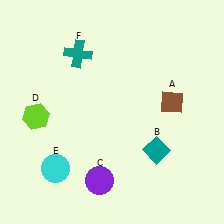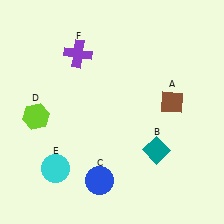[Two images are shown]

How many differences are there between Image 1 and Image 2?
There are 2 differences between the two images.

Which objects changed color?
C changed from purple to blue. F changed from teal to purple.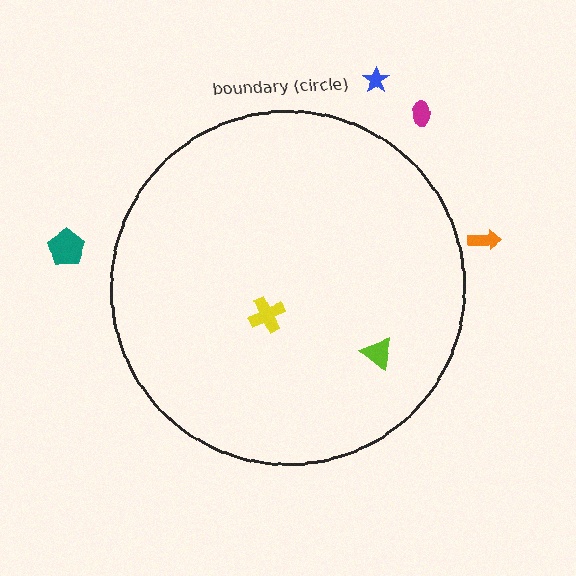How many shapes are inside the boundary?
2 inside, 4 outside.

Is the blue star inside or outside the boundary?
Outside.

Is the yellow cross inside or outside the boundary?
Inside.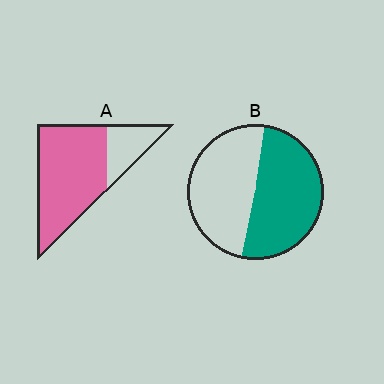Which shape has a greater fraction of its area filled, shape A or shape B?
Shape A.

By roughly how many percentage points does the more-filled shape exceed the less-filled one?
By roughly 25 percentage points (A over B).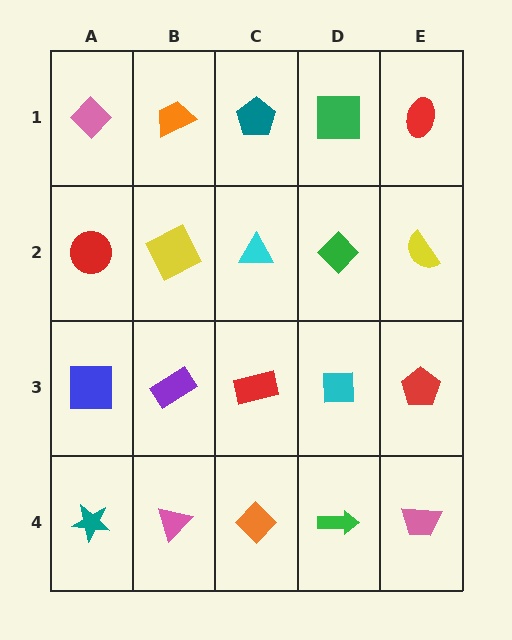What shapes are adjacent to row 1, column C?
A cyan triangle (row 2, column C), an orange trapezoid (row 1, column B), a green square (row 1, column D).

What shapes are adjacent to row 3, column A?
A red circle (row 2, column A), a teal star (row 4, column A), a purple rectangle (row 3, column B).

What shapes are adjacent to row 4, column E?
A red pentagon (row 3, column E), a green arrow (row 4, column D).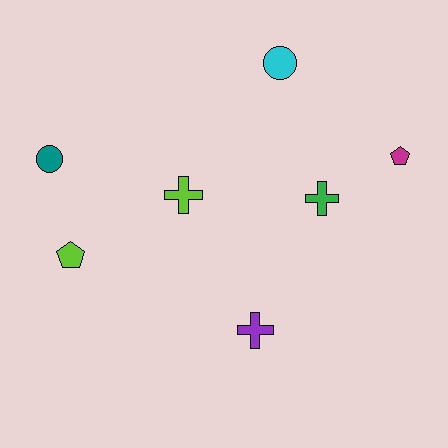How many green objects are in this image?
There is 1 green object.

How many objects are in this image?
There are 7 objects.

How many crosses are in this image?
There are 3 crosses.